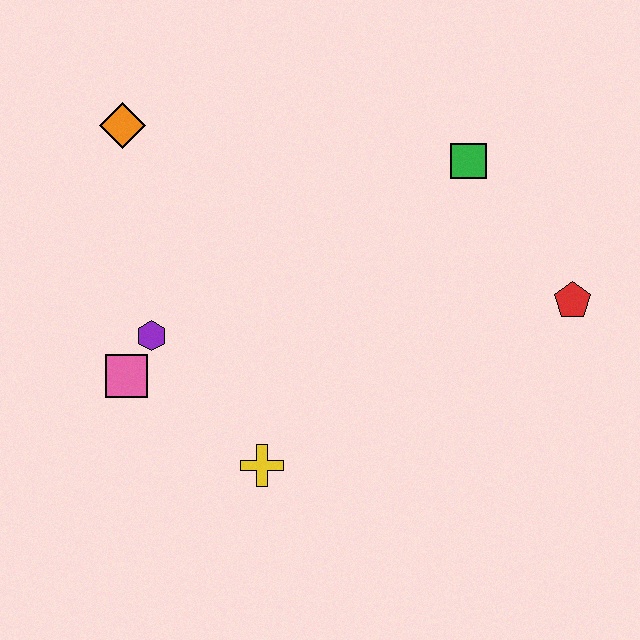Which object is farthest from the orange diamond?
The red pentagon is farthest from the orange diamond.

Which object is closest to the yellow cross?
The pink square is closest to the yellow cross.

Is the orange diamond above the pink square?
Yes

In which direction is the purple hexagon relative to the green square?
The purple hexagon is to the left of the green square.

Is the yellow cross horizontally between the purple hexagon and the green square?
Yes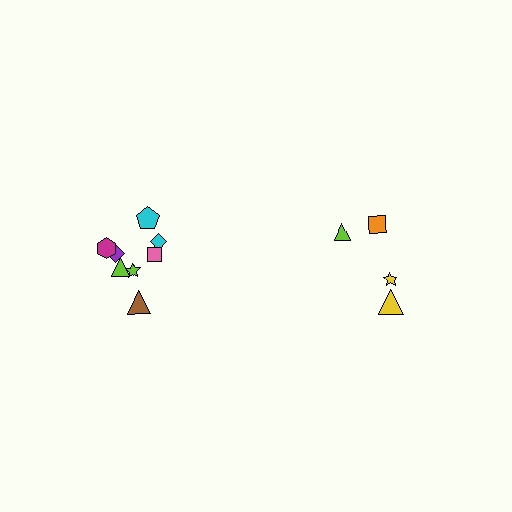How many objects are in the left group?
There are 8 objects.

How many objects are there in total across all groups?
There are 12 objects.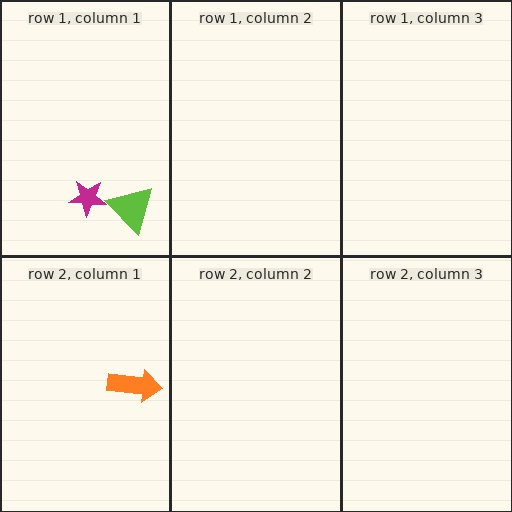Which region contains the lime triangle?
The row 1, column 1 region.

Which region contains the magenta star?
The row 1, column 1 region.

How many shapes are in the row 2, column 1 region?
1.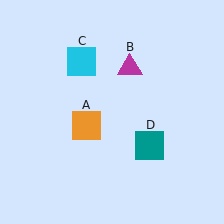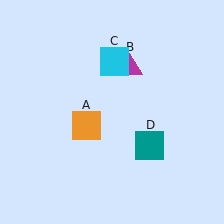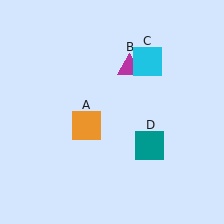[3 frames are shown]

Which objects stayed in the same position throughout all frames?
Orange square (object A) and magenta triangle (object B) and teal square (object D) remained stationary.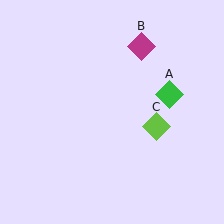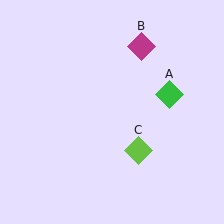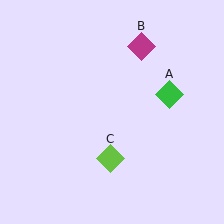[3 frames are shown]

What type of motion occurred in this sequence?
The lime diamond (object C) rotated clockwise around the center of the scene.